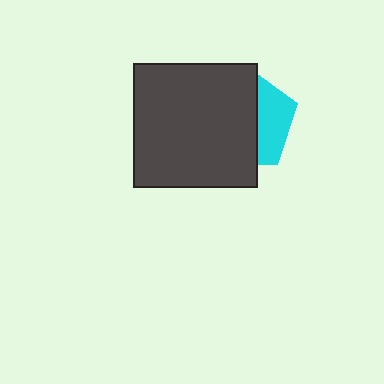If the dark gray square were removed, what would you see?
You would see the complete cyan pentagon.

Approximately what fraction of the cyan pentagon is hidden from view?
Roughly 66% of the cyan pentagon is hidden behind the dark gray square.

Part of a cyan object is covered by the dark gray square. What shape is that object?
It is a pentagon.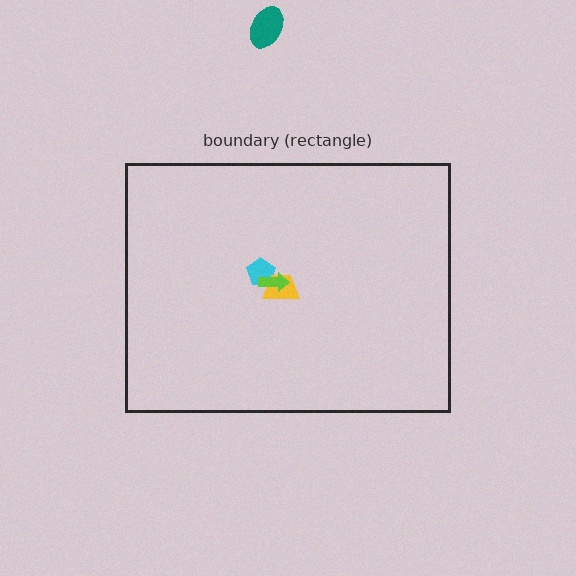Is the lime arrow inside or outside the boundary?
Inside.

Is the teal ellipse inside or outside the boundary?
Outside.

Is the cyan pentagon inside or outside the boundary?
Inside.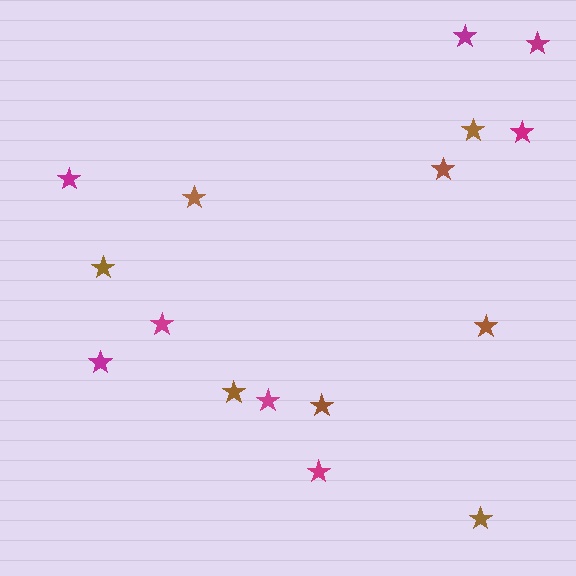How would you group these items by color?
There are 2 groups: one group of brown stars (8) and one group of magenta stars (8).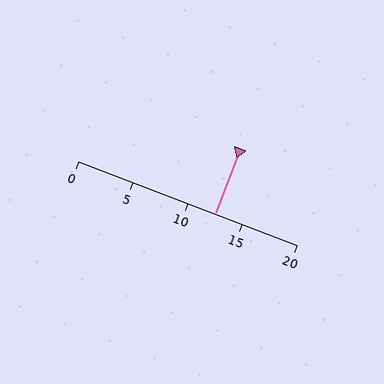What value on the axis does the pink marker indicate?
The marker indicates approximately 12.5.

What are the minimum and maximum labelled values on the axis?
The axis runs from 0 to 20.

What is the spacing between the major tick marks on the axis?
The major ticks are spaced 5 apart.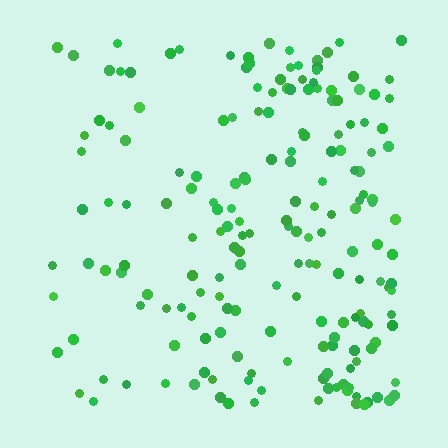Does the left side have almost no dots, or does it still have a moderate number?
Still a moderate number, just noticeably fewer than the right.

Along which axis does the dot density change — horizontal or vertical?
Horizontal.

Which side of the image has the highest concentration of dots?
The right.